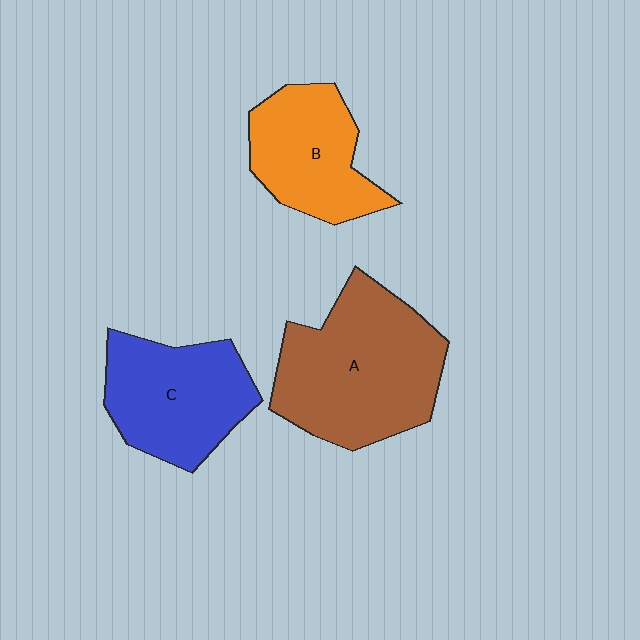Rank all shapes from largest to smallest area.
From largest to smallest: A (brown), C (blue), B (orange).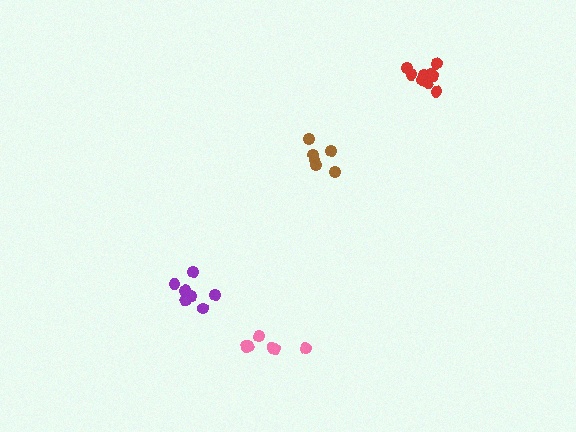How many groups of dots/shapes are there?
There are 4 groups.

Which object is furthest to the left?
The purple cluster is leftmost.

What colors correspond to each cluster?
The clusters are colored: red, brown, pink, purple.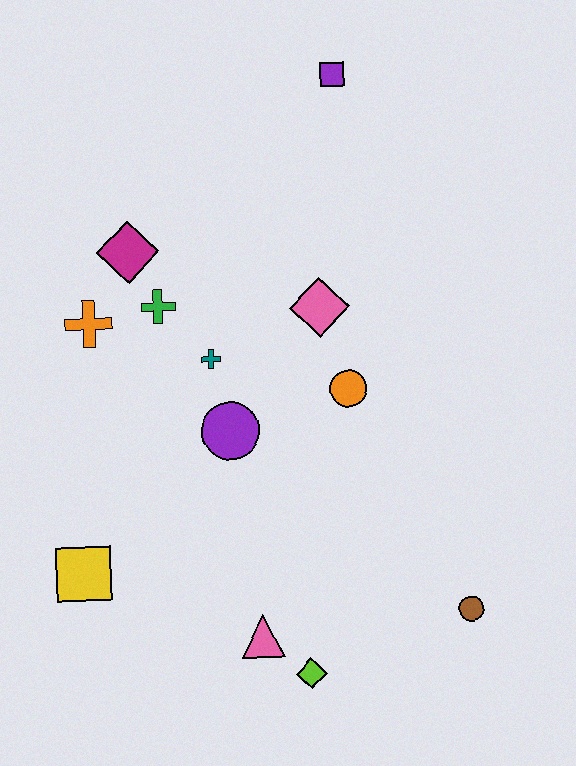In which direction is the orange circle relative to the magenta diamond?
The orange circle is to the right of the magenta diamond.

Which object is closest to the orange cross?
The green cross is closest to the orange cross.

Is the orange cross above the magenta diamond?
No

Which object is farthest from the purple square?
The lime diamond is farthest from the purple square.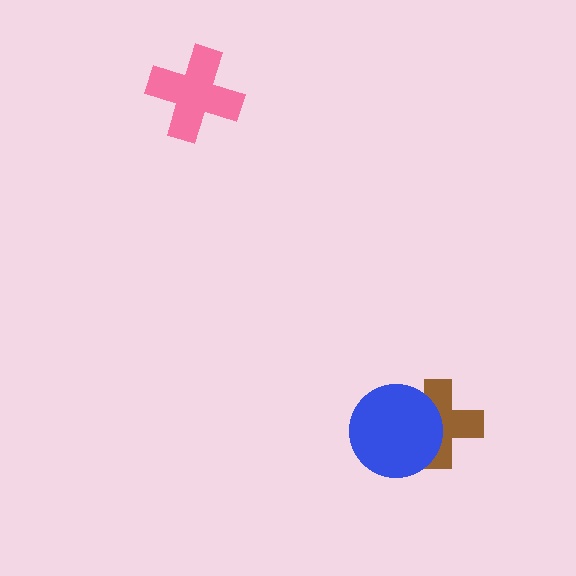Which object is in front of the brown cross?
The blue circle is in front of the brown cross.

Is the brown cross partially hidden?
Yes, it is partially covered by another shape.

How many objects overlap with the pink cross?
0 objects overlap with the pink cross.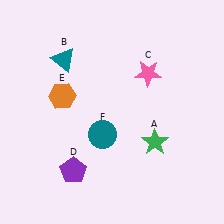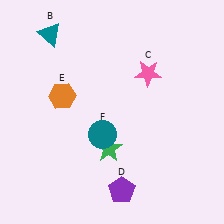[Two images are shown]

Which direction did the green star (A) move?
The green star (A) moved left.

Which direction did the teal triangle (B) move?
The teal triangle (B) moved up.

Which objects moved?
The objects that moved are: the green star (A), the teal triangle (B), the purple pentagon (D).